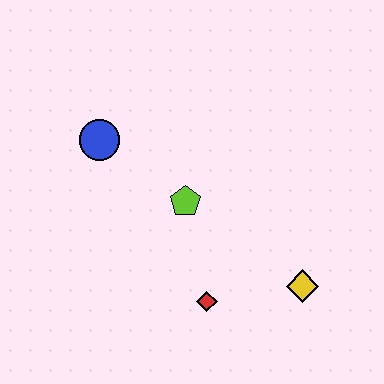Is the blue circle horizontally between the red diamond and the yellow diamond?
No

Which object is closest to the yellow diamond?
The red diamond is closest to the yellow diamond.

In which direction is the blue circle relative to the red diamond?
The blue circle is above the red diamond.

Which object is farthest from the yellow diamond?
The blue circle is farthest from the yellow diamond.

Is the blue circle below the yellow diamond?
No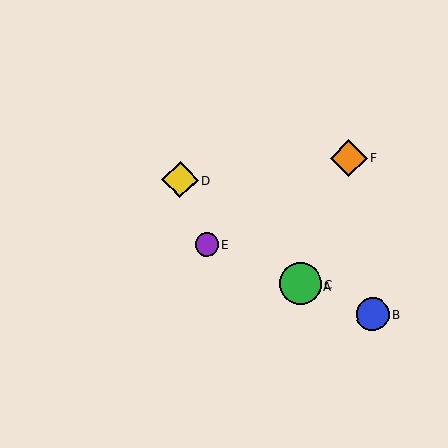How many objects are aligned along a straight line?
4 objects (A, B, C, E) are aligned along a straight line.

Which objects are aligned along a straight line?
Objects A, B, C, E are aligned along a straight line.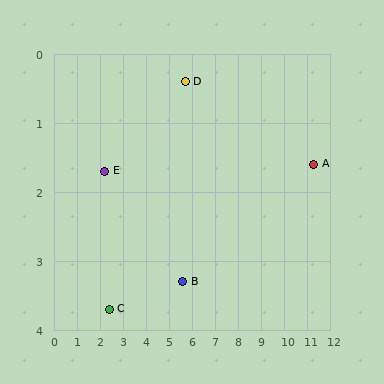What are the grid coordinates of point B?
Point B is at approximately (5.6, 3.3).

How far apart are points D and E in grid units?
Points D and E are about 3.7 grid units apart.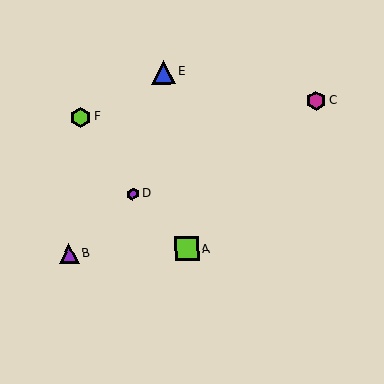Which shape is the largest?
The blue triangle (labeled E) is the largest.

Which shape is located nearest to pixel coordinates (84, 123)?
The lime hexagon (labeled F) at (80, 117) is nearest to that location.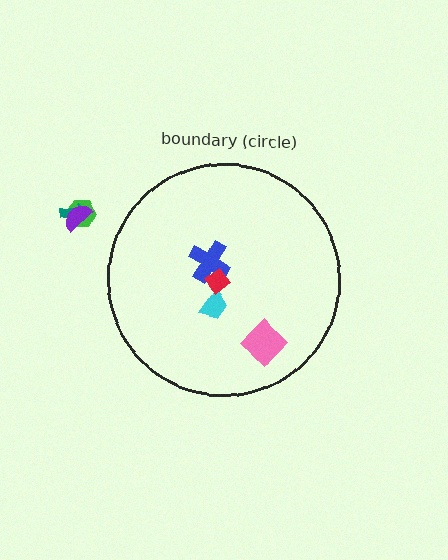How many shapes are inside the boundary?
4 inside, 3 outside.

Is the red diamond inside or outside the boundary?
Inside.